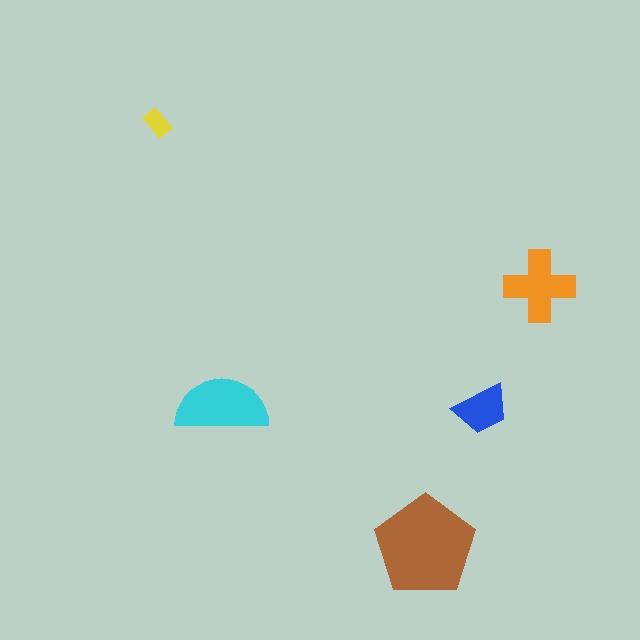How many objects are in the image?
There are 5 objects in the image.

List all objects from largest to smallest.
The brown pentagon, the cyan semicircle, the orange cross, the blue trapezoid, the yellow rectangle.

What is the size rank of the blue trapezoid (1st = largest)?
4th.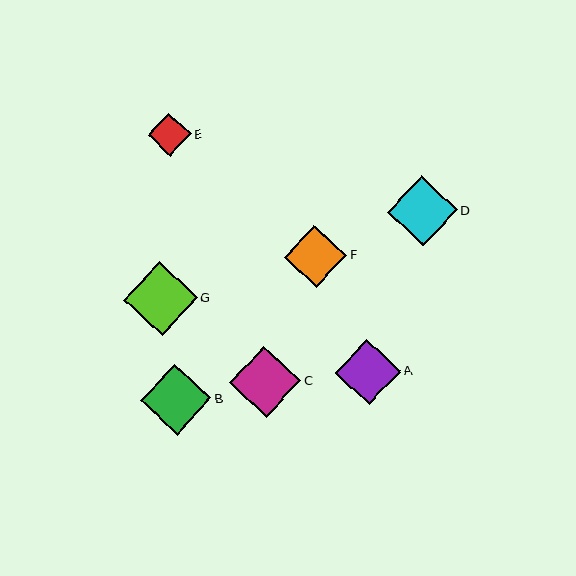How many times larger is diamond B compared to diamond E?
Diamond B is approximately 1.6 times the size of diamond E.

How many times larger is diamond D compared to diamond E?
Diamond D is approximately 1.6 times the size of diamond E.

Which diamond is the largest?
Diamond G is the largest with a size of approximately 74 pixels.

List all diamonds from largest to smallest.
From largest to smallest: G, C, B, D, A, F, E.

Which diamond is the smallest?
Diamond E is the smallest with a size of approximately 43 pixels.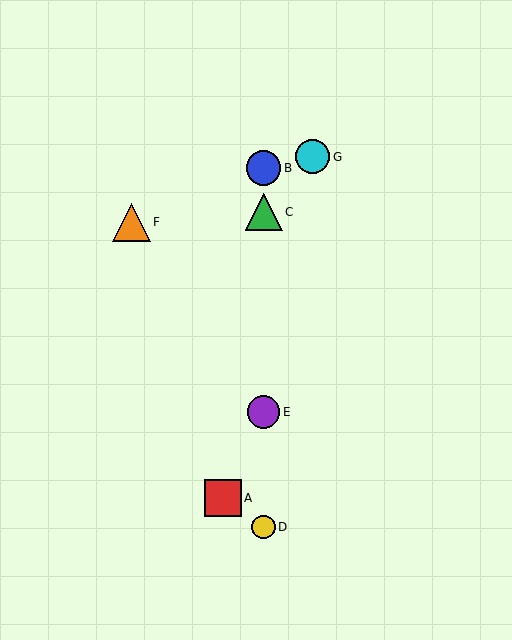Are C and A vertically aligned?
No, C is at x≈264 and A is at x≈223.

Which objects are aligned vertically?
Objects B, C, D, E are aligned vertically.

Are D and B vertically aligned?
Yes, both are at x≈264.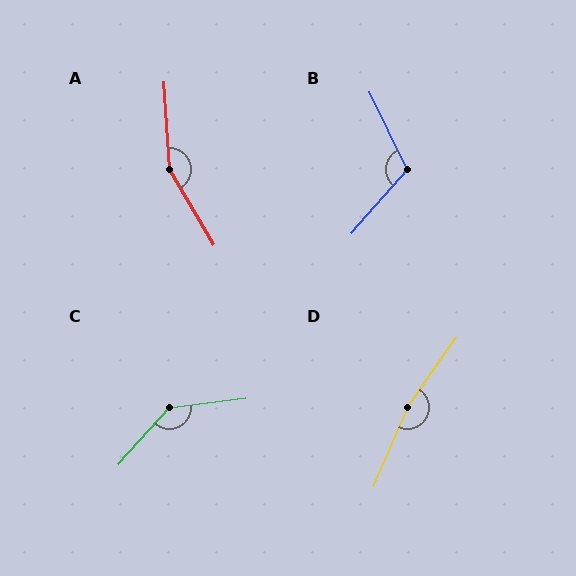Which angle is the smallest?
B, at approximately 113 degrees.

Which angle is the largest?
D, at approximately 168 degrees.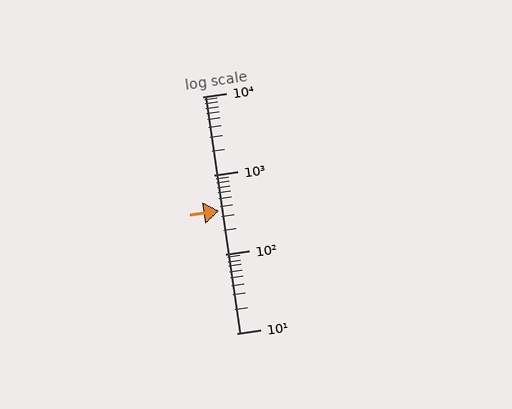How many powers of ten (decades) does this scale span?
The scale spans 3 decades, from 10 to 10000.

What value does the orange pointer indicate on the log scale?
The pointer indicates approximately 360.